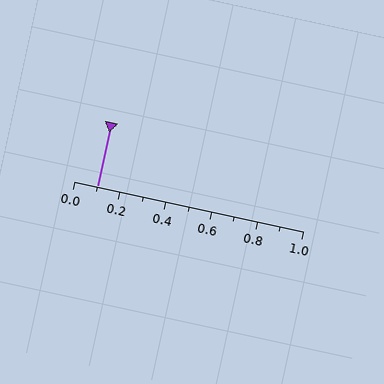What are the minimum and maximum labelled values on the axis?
The axis runs from 0.0 to 1.0.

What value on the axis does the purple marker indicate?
The marker indicates approximately 0.1.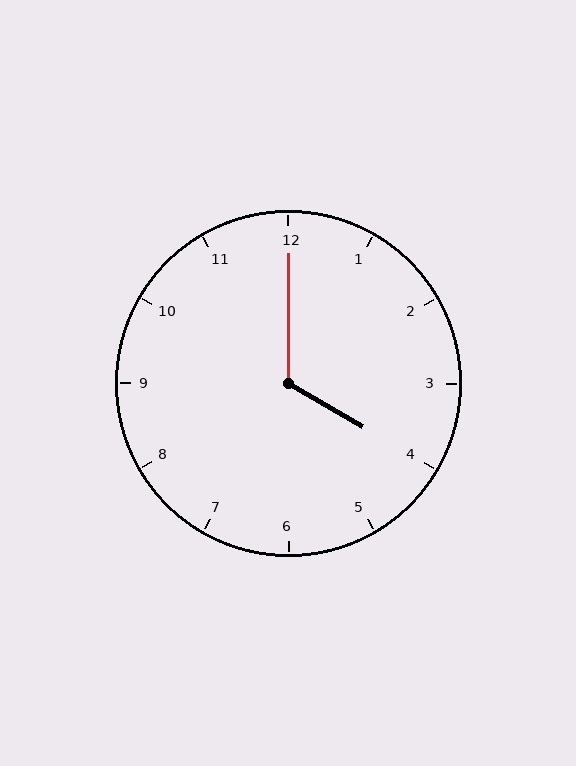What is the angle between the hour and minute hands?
Approximately 120 degrees.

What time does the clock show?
4:00.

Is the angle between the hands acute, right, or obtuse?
It is obtuse.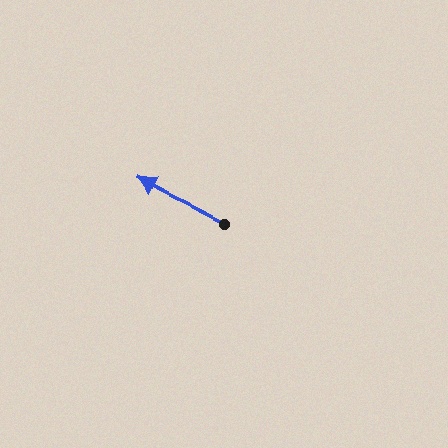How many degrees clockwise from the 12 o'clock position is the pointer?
Approximately 296 degrees.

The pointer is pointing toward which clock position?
Roughly 10 o'clock.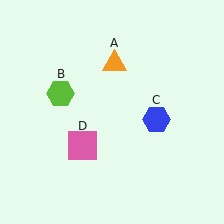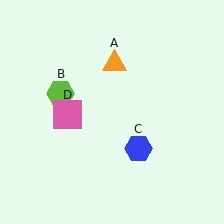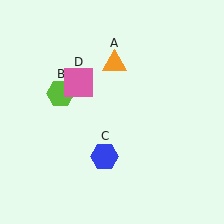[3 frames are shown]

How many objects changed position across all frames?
2 objects changed position: blue hexagon (object C), pink square (object D).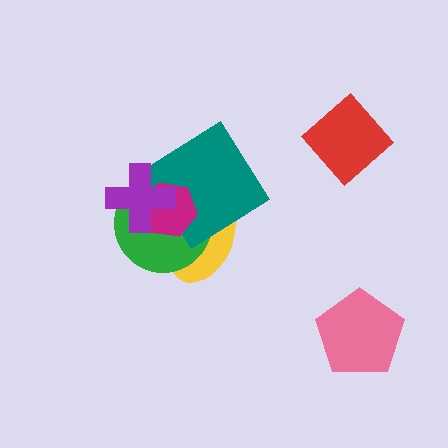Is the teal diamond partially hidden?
Yes, it is partially covered by another shape.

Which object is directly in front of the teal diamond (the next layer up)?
The magenta hexagon is directly in front of the teal diamond.